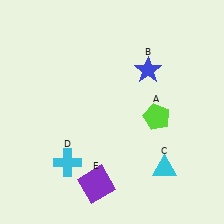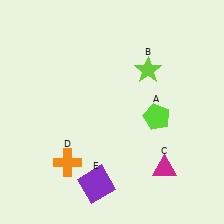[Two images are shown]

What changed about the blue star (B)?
In Image 1, B is blue. In Image 2, it changed to lime.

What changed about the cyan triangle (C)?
In Image 1, C is cyan. In Image 2, it changed to magenta.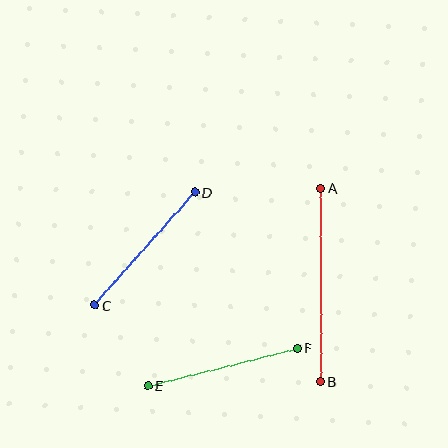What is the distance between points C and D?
The distance is approximately 151 pixels.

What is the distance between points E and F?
The distance is approximately 154 pixels.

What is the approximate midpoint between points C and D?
The midpoint is at approximately (145, 249) pixels.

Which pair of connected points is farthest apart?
Points A and B are farthest apart.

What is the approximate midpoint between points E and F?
The midpoint is at approximately (222, 367) pixels.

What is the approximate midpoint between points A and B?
The midpoint is at approximately (321, 285) pixels.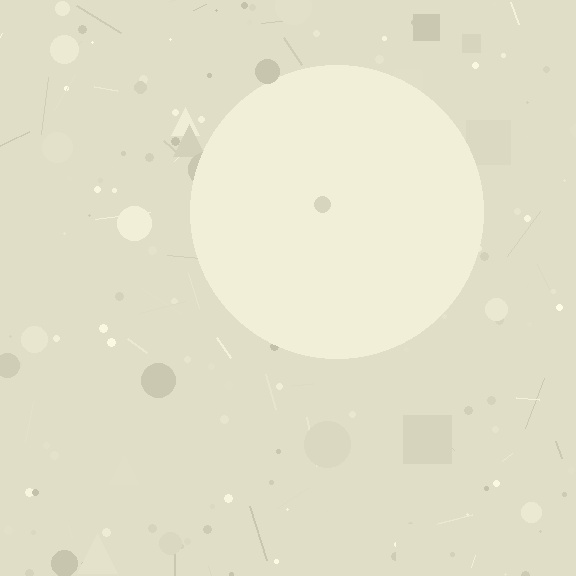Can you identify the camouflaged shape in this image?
The camouflaged shape is a circle.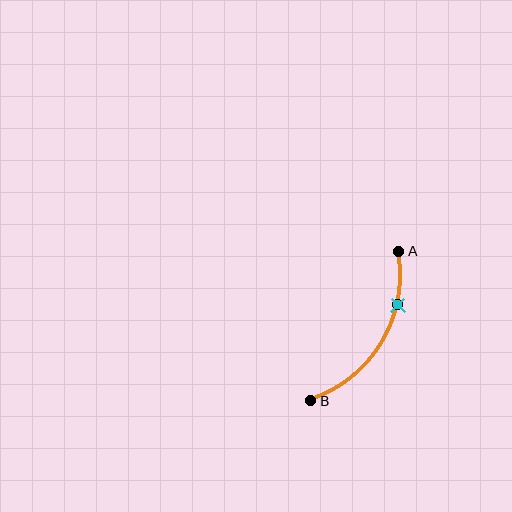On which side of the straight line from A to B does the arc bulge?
The arc bulges to the right of the straight line connecting A and B.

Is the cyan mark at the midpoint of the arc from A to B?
No. The cyan mark lies on the arc but is closer to endpoint A. The arc midpoint would be at the point on the curve equidistant along the arc from both A and B.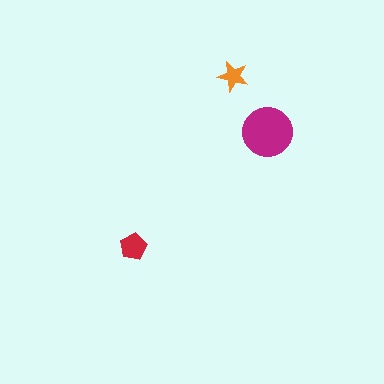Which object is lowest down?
The red pentagon is bottommost.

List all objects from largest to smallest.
The magenta circle, the red pentagon, the orange star.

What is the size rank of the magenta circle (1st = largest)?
1st.